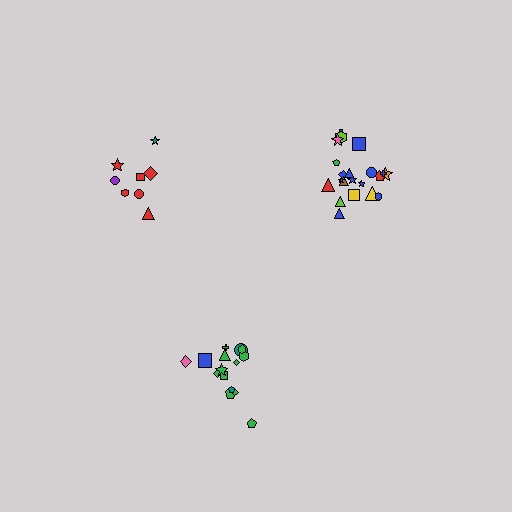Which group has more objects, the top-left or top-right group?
The top-right group.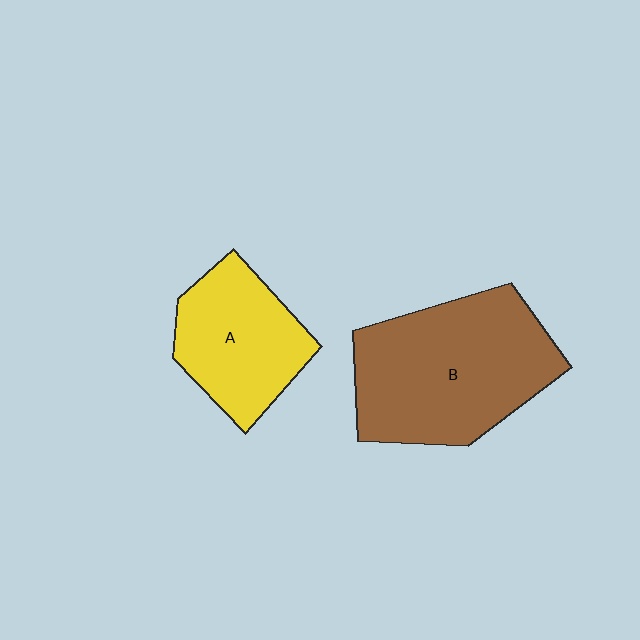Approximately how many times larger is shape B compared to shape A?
Approximately 1.6 times.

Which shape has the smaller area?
Shape A (yellow).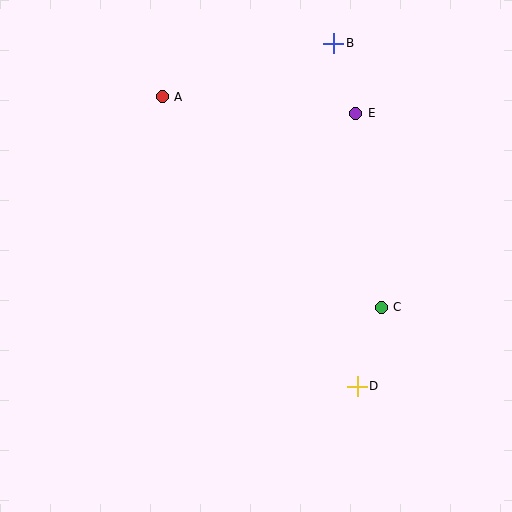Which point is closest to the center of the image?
Point C at (381, 307) is closest to the center.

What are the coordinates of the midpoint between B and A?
The midpoint between B and A is at (248, 70).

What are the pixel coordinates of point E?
Point E is at (356, 113).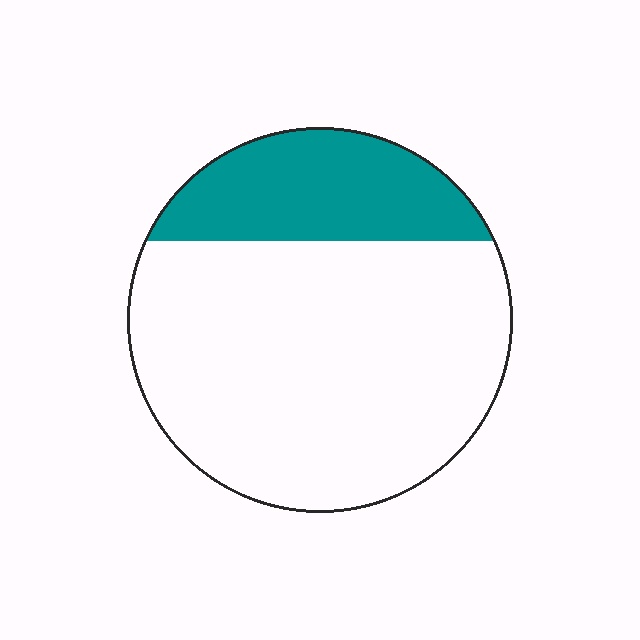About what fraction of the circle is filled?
About one quarter (1/4).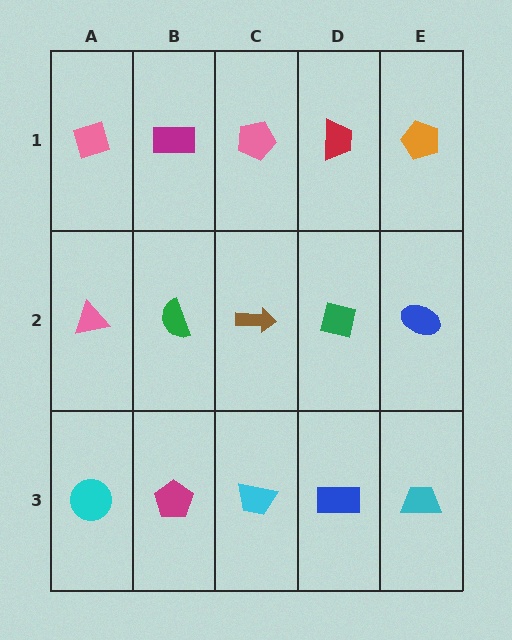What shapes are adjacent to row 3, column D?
A green square (row 2, column D), a cyan trapezoid (row 3, column C), a cyan trapezoid (row 3, column E).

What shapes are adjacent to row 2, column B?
A magenta rectangle (row 1, column B), a magenta pentagon (row 3, column B), a pink triangle (row 2, column A), a brown arrow (row 2, column C).